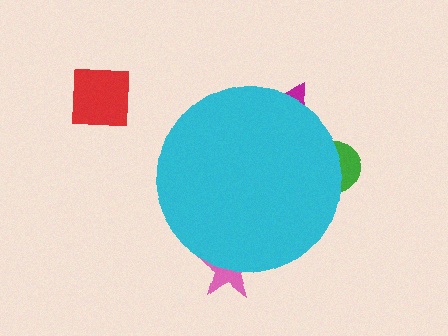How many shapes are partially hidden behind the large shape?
3 shapes are partially hidden.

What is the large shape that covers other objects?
A cyan circle.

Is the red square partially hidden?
No, the red square is fully visible.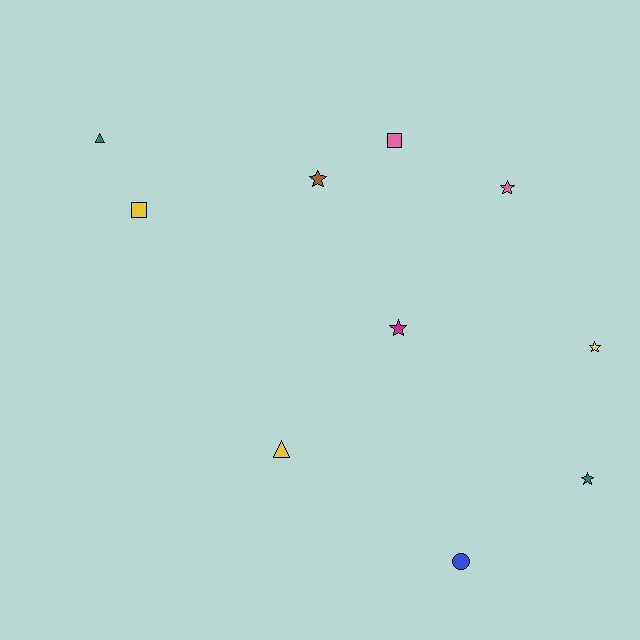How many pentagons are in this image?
There are no pentagons.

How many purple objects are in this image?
There are no purple objects.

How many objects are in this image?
There are 10 objects.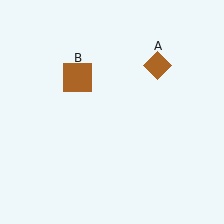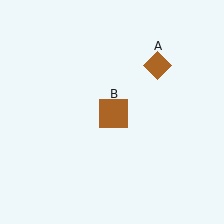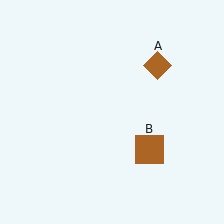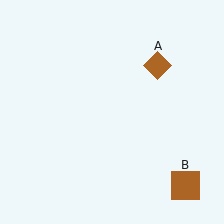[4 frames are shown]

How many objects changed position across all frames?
1 object changed position: brown square (object B).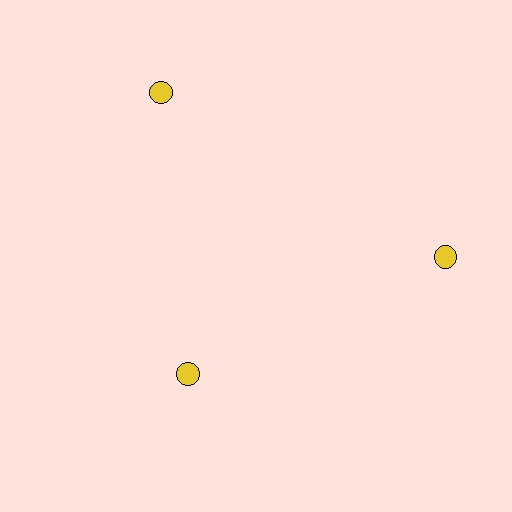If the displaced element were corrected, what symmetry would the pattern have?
It would have 3-fold rotational symmetry — the pattern would map onto itself every 120 degrees.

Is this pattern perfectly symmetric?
No. The 3 yellow circles are arranged in a ring, but one element near the 7 o'clock position is pulled inward toward the center, breaking the 3-fold rotational symmetry.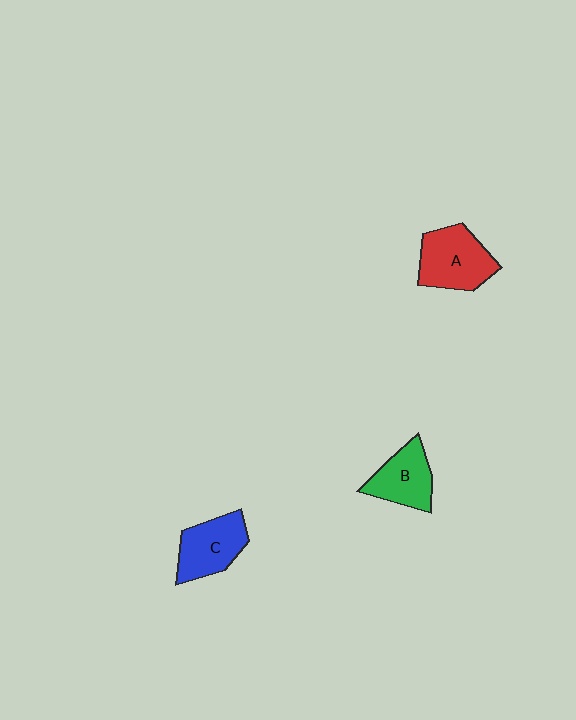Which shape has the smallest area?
Shape B (green).